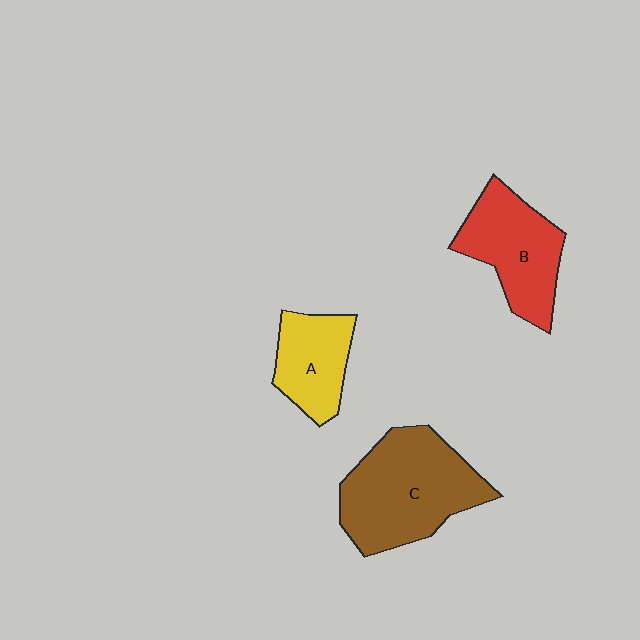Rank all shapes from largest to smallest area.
From largest to smallest: C (brown), B (red), A (yellow).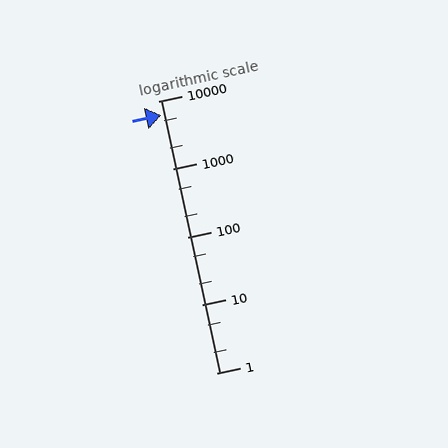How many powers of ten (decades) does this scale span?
The scale spans 4 decades, from 1 to 10000.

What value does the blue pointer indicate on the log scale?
The pointer indicates approximately 6100.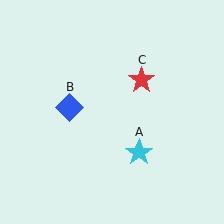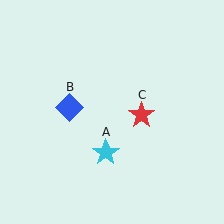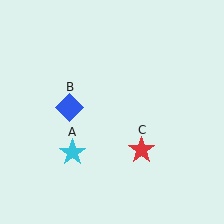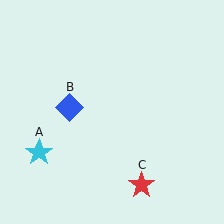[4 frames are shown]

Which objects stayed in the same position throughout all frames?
Blue diamond (object B) remained stationary.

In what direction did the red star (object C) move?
The red star (object C) moved down.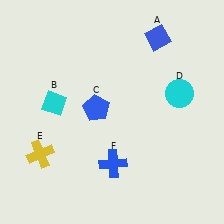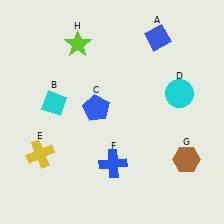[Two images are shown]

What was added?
A brown hexagon (G), a lime star (H) were added in Image 2.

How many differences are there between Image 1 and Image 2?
There are 2 differences between the two images.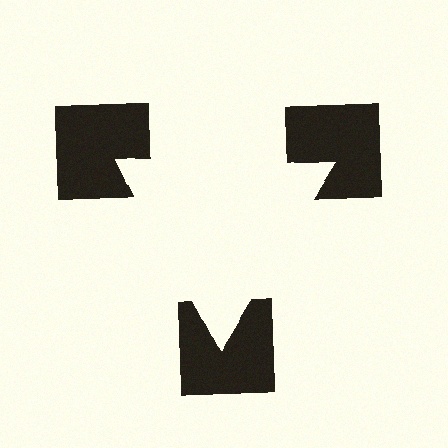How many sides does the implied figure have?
3 sides.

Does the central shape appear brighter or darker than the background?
It typically appears slightly brighter than the background, even though no actual brightness change is drawn.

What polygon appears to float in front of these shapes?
An illusory triangle — its edges are inferred from the aligned wedge cuts in the notched squares, not physically drawn.